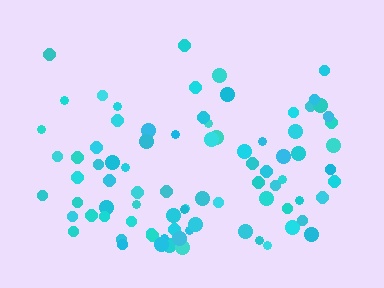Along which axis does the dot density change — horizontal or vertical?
Vertical.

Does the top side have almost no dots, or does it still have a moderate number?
Still a moderate number, just noticeably fewer than the bottom.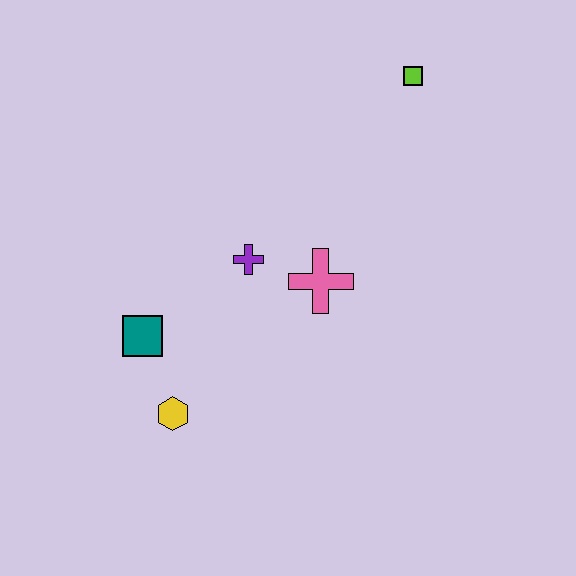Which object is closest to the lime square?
The pink cross is closest to the lime square.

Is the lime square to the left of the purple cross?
No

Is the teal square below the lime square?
Yes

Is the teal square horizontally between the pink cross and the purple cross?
No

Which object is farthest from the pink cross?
The lime square is farthest from the pink cross.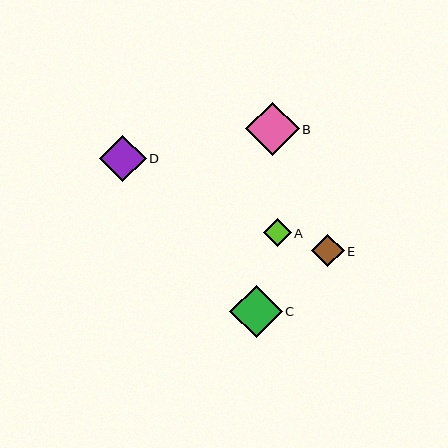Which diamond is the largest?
Diamond B is the largest with a size of approximately 53 pixels.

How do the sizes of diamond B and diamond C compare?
Diamond B and diamond C are approximately the same size.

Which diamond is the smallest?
Diamond A is the smallest with a size of approximately 28 pixels.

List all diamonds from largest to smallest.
From largest to smallest: B, C, D, E, A.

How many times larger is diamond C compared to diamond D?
Diamond C is approximately 1.1 times the size of diamond D.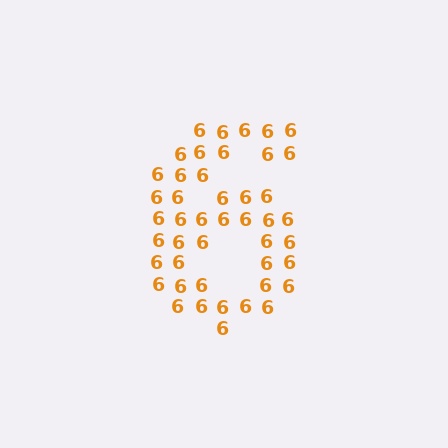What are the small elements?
The small elements are digit 6's.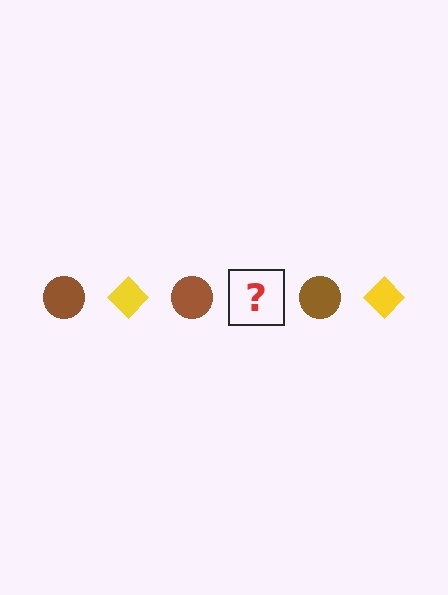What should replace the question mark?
The question mark should be replaced with a yellow diamond.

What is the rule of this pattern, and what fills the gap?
The rule is that the pattern alternates between brown circle and yellow diamond. The gap should be filled with a yellow diamond.